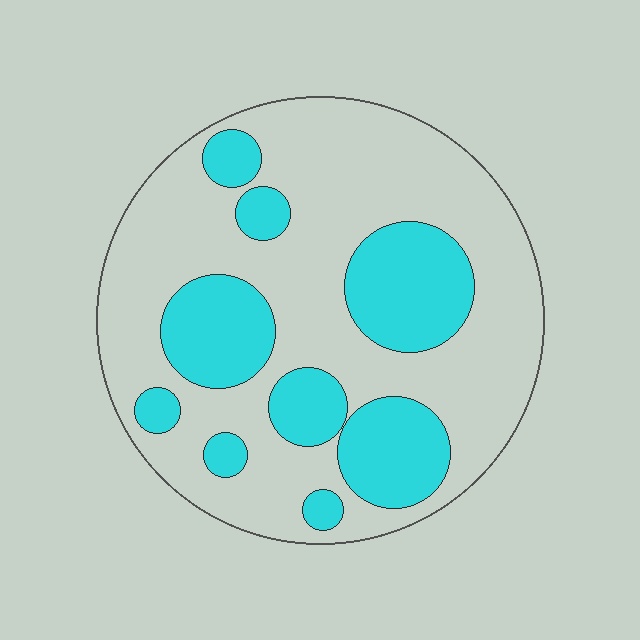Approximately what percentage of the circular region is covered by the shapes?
Approximately 30%.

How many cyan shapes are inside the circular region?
9.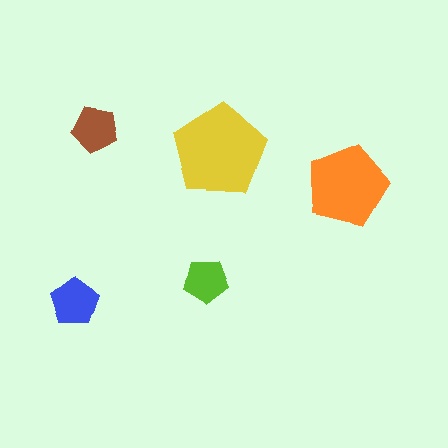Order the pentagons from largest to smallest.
the yellow one, the orange one, the blue one, the brown one, the lime one.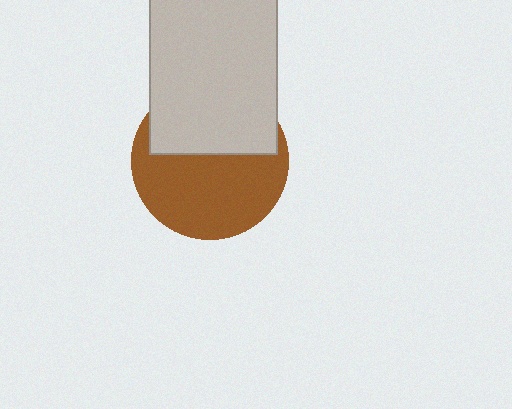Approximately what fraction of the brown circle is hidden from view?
Roughly 42% of the brown circle is hidden behind the light gray rectangle.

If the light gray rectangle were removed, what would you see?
You would see the complete brown circle.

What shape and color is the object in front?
The object in front is a light gray rectangle.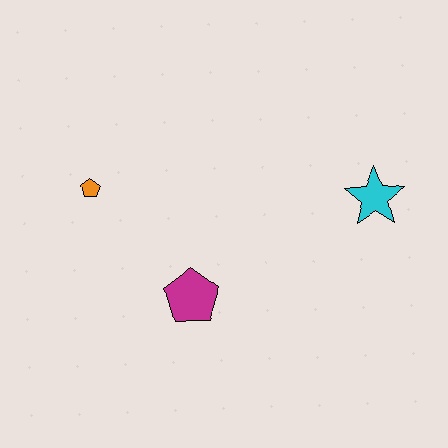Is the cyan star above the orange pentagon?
No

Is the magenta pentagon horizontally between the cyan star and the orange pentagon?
Yes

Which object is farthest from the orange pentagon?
The cyan star is farthest from the orange pentagon.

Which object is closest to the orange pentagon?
The magenta pentagon is closest to the orange pentagon.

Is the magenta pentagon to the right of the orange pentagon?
Yes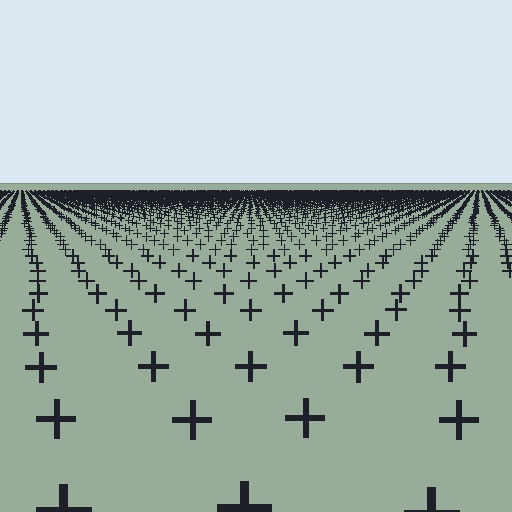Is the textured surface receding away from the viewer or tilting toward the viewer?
The surface is receding away from the viewer. Texture elements get smaller and denser toward the top.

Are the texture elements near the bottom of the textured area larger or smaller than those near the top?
Larger. Near the bottom, elements are closer to the viewer and appear at a bigger on-screen size.